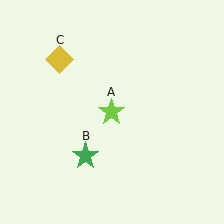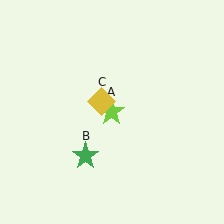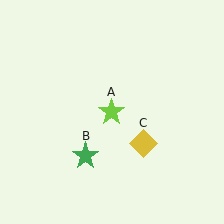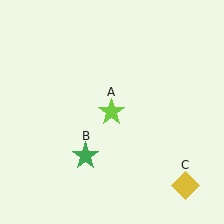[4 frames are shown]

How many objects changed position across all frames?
1 object changed position: yellow diamond (object C).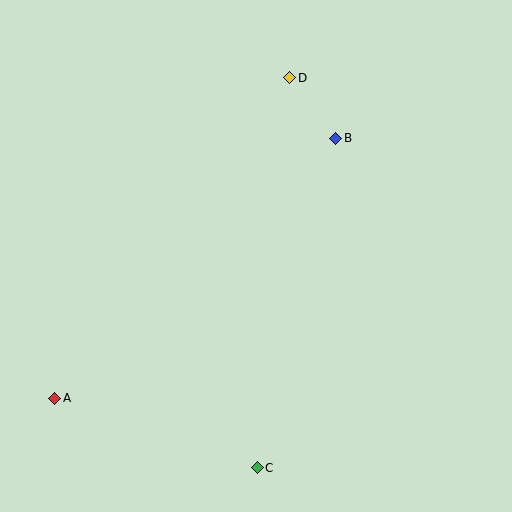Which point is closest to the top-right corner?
Point B is closest to the top-right corner.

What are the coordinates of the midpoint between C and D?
The midpoint between C and D is at (274, 273).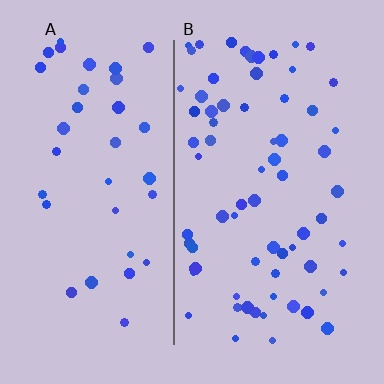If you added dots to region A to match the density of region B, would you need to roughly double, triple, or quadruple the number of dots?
Approximately double.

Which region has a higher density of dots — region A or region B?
B (the right).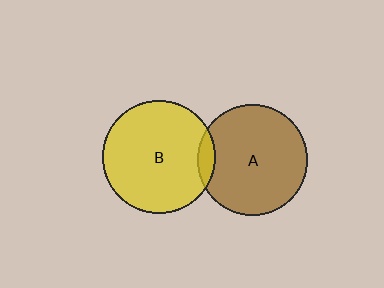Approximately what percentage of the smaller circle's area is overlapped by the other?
Approximately 10%.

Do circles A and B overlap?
Yes.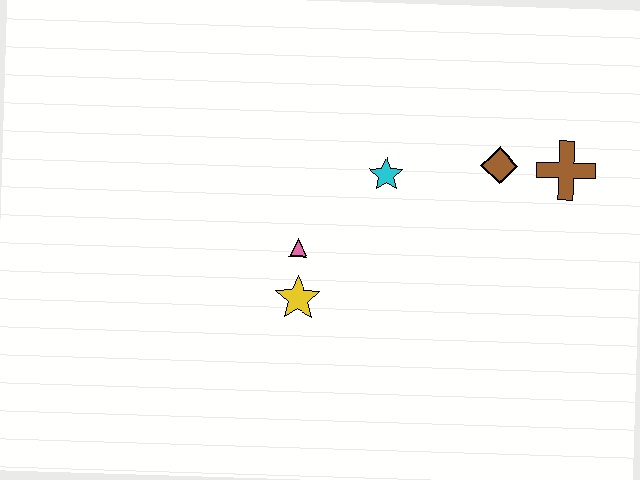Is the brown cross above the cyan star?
Yes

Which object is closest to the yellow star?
The pink triangle is closest to the yellow star.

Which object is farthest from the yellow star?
The brown cross is farthest from the yellow star.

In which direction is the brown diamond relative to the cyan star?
The brown diamond is to the right of the cyan star.